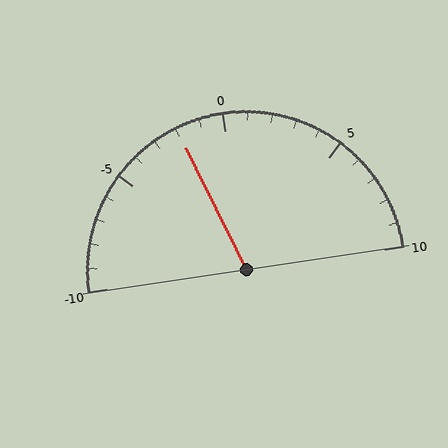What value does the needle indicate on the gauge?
The needle indicates approximately -2.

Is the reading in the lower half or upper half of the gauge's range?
The reading is in the lower half of the range (-10 to 10).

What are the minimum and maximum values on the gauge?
The gauge ranges from -10 to 10.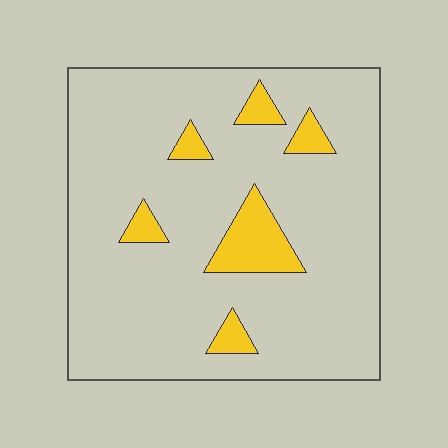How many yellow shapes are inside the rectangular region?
6.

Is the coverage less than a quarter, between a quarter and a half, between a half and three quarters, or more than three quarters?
Less than a quarter.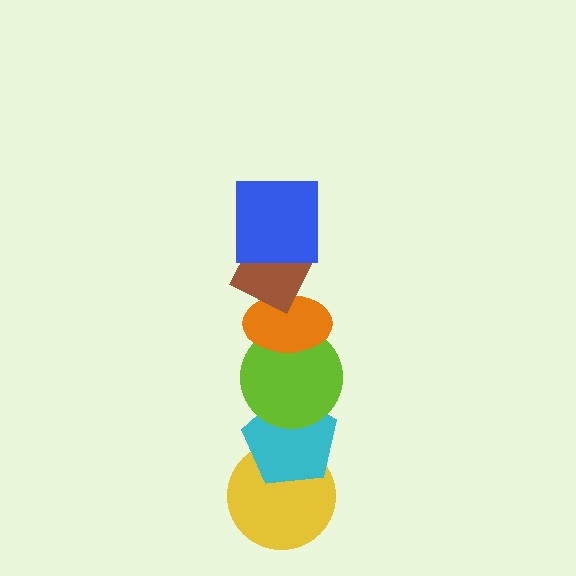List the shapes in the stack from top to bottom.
From top to bottom: the blue square, the brown diamond, the orange ellipse, the lime circle, the cyan pentagon, the yellow circle.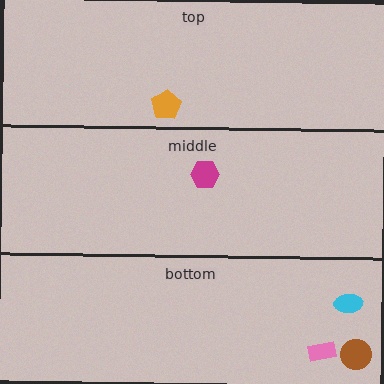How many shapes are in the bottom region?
3.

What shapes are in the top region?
The orange pentagon.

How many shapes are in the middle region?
1.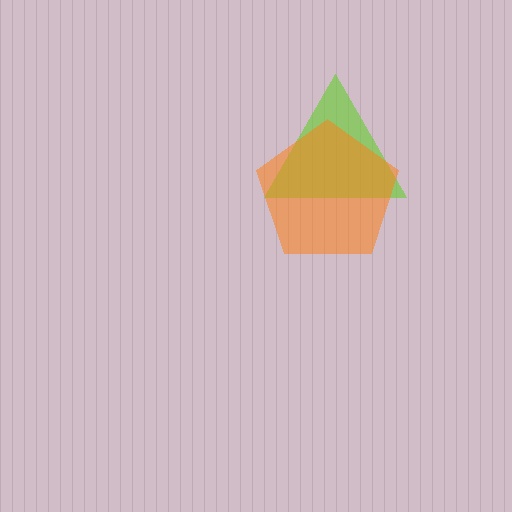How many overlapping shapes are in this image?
There are 2 overlapping shapes in the image.